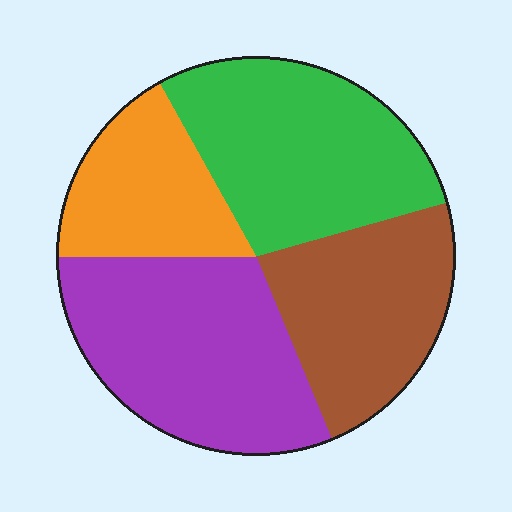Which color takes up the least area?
Orange, at roughly 15%.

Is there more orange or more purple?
Purple.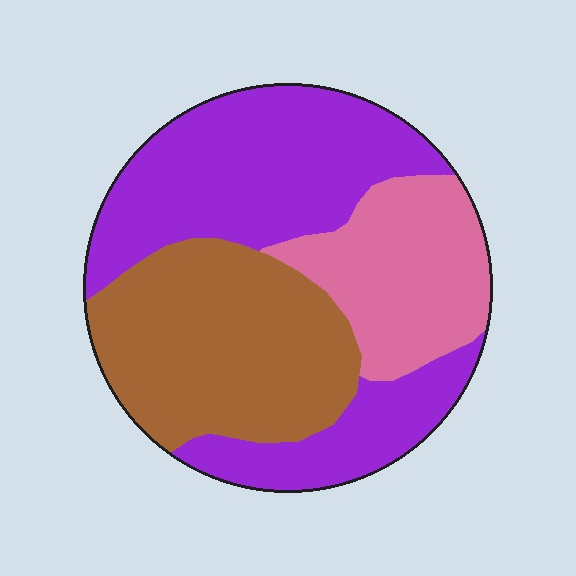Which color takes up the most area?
Purple, at roughly 45%.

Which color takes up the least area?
Pink, at roughly 20%.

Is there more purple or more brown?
Purple.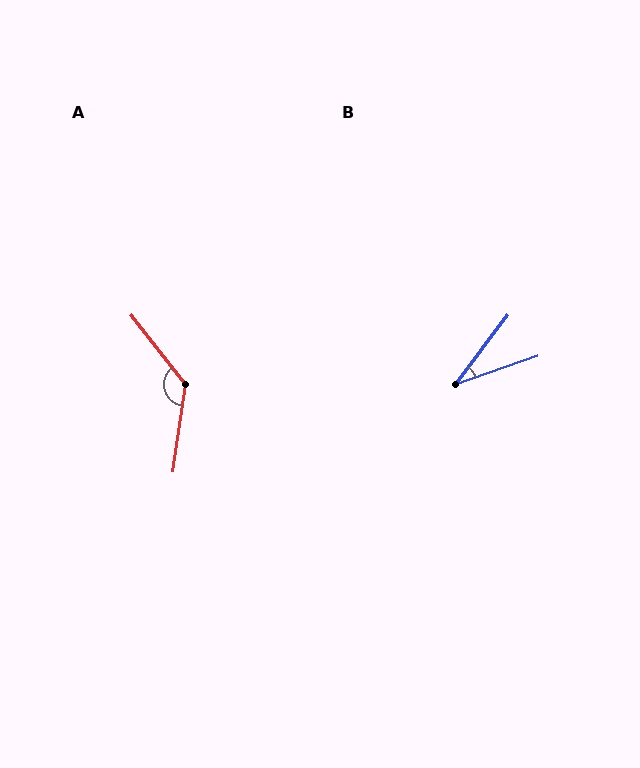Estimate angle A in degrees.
Approximately 134 degrees.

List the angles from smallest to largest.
B (34°), A (134°).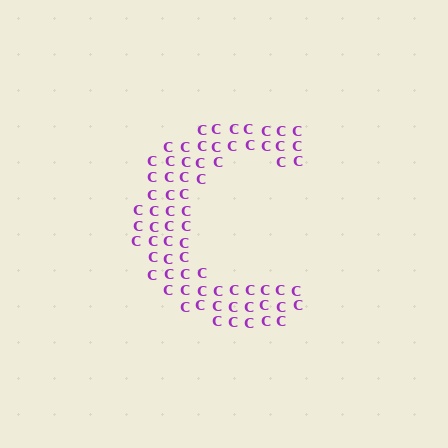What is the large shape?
The large shape is the letter C.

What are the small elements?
The small elements are letter C's.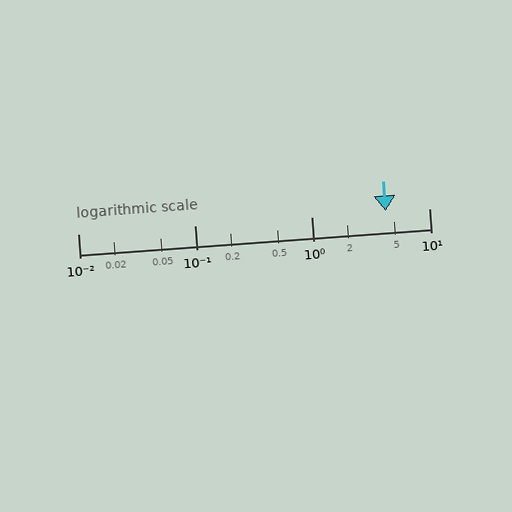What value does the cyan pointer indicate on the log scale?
The pointer indicates approximately 4.3.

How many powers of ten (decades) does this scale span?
The scale spans 3 decades, from 0.01 to 10.